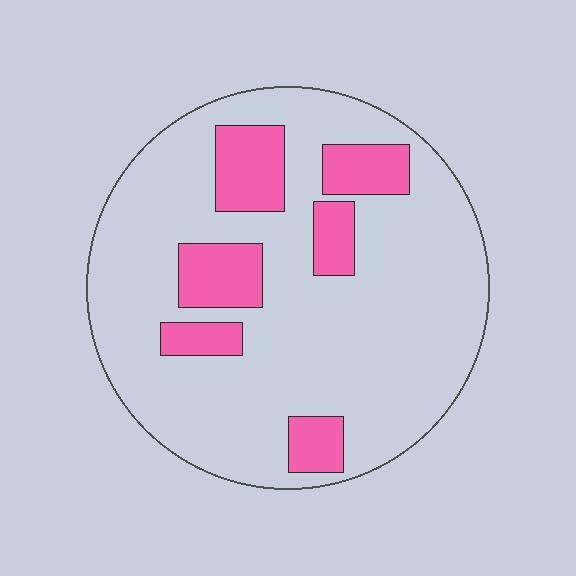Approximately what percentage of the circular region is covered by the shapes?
Approximately 20%.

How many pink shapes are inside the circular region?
6.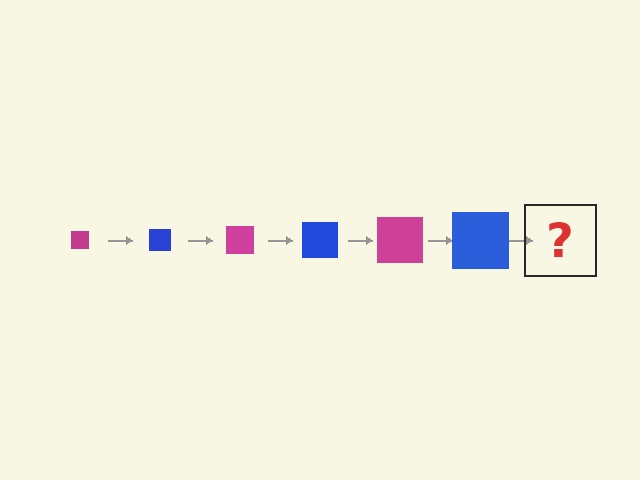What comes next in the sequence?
The next element should be a magenta square, larger than the previous one.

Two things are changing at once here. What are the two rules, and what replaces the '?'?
The two rules are that the square grows larger each step and the color cycles through magenta and blue. The '?' should be a magenta square, larger than the previous one.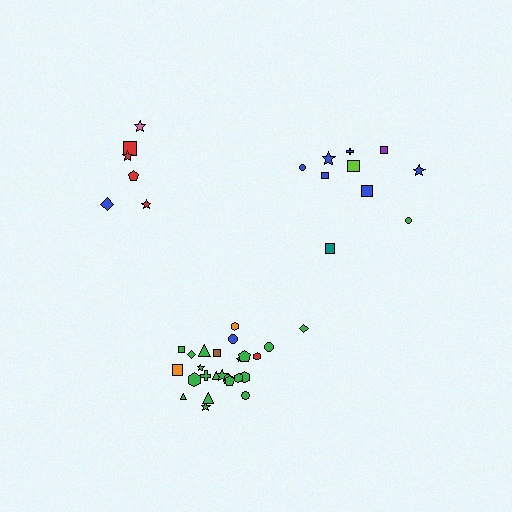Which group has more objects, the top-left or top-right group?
The top-right group.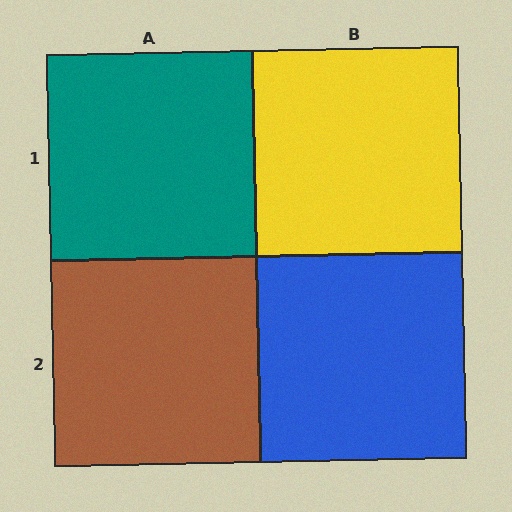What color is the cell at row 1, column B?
Yellow.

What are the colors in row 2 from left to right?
Brown, blue.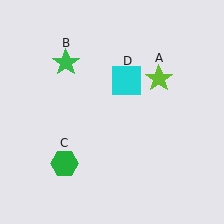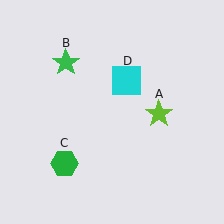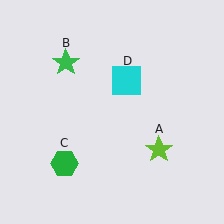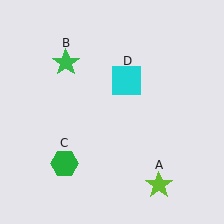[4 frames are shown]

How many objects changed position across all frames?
1 object changed position: lime star (object A).